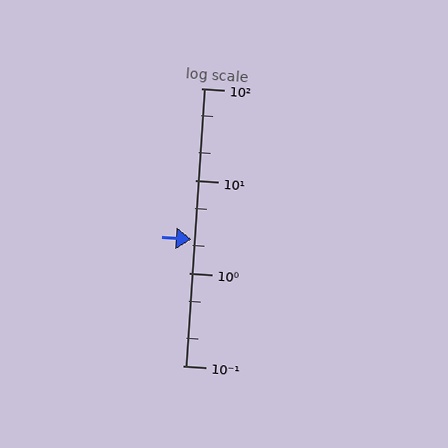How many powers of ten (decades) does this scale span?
The scale spans 3 decades, from 0.1 to 100.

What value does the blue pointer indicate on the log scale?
The pointer indicates approximately 2.3.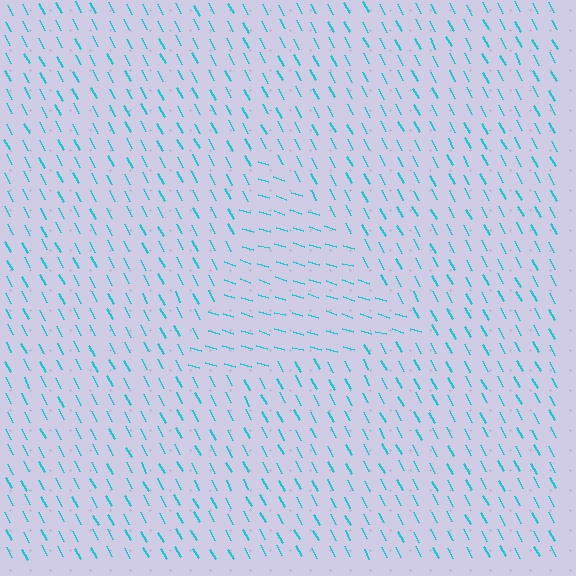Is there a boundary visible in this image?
Yes, there is a texture boundary formed by a change in line orientation.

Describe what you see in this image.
The image is filled with small cyan line segments. A triangle region in the image has lines oriented differently from the surrounding lines, creating a visible texture boundary.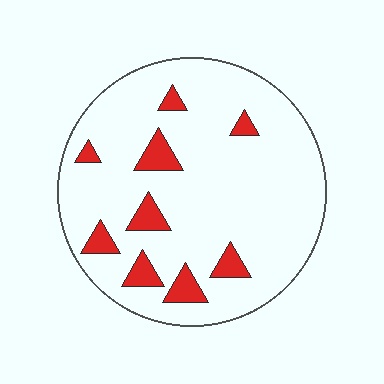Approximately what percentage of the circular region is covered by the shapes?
Approximately 10%.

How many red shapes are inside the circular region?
9.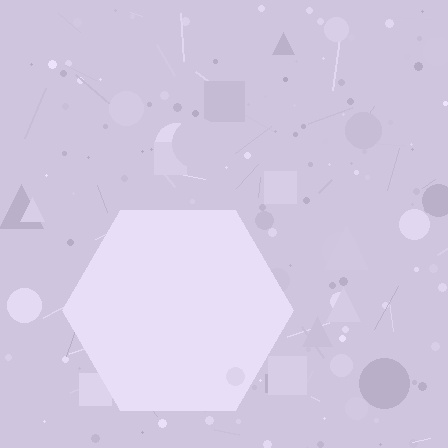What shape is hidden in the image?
A hexagon is hidden in the image.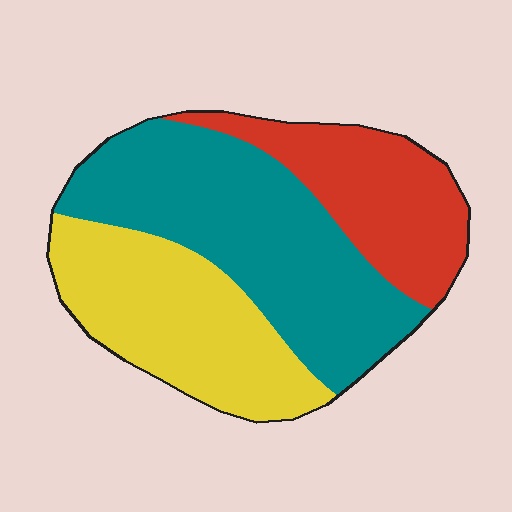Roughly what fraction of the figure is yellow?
Yellow covers around 30% of the figure.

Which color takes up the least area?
Red, at roughly 25%.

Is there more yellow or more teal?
Teal.